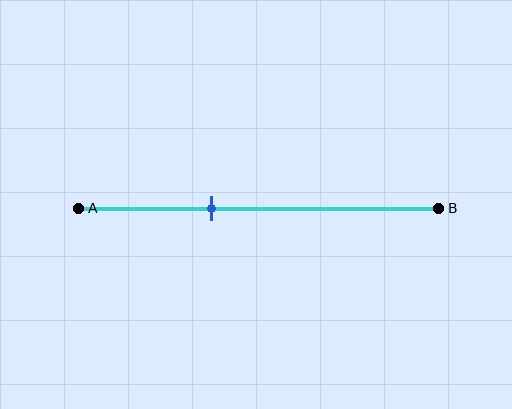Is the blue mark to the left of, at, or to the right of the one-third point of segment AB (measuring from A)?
The blue mark is to the right of the one-third point of segment AB.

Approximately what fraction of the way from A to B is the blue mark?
The blue mark is approximately 35% of the way from A to B.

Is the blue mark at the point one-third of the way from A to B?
No, the mark is at about 35% from A, not at the 33% one-third point.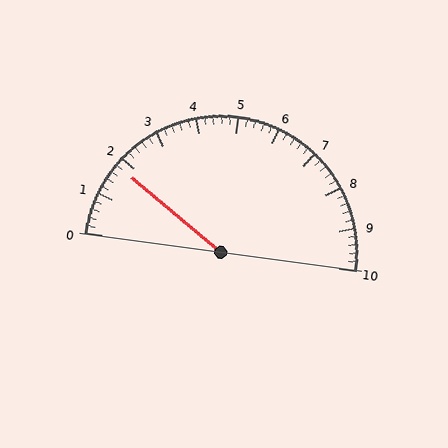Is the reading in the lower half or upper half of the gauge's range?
The reading is in the lower half of the range (0 to 10).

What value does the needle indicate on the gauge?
The needle indicates approximately 1.8.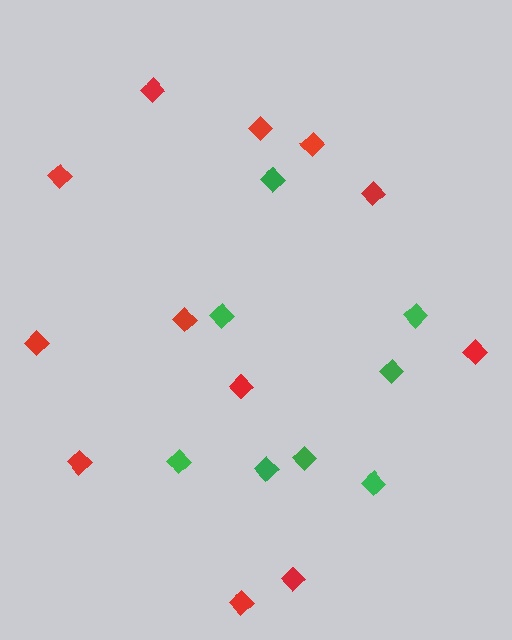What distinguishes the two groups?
There are 2 groups: one group of red diamonds (12) and one group of green diamonds (8).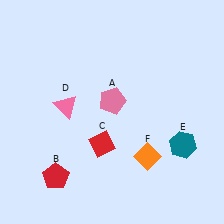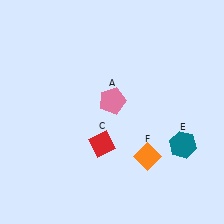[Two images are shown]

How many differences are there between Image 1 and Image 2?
There are 2 differences between the two images.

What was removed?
The pink triangle (D), the red pentagon (B) were removed in Image 2.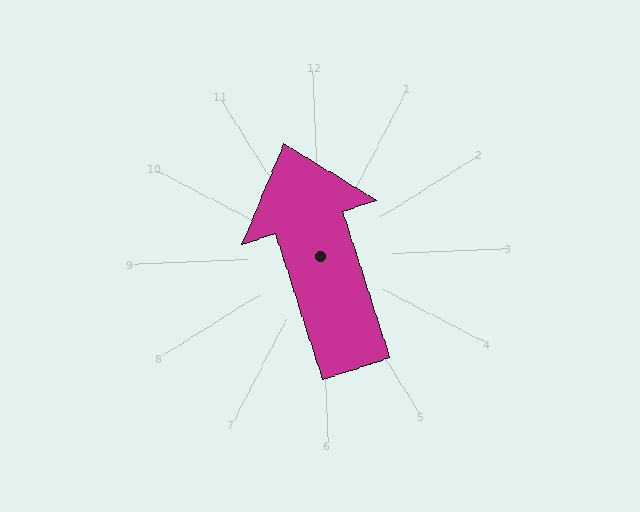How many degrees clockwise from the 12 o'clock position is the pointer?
Approximately 344 degrees.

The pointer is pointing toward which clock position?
Roughly 11 o'clock.